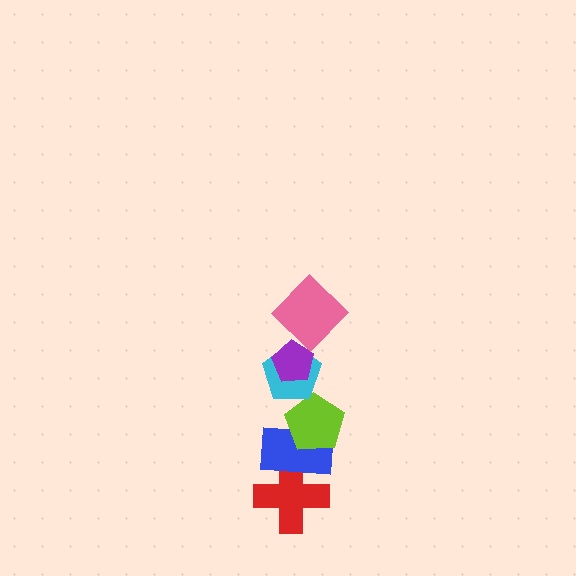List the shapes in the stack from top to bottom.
From top to bottom: the pink diamond, the purple pentagon, the cyan pentagon, the lime pentagon, the blue rectangle, the red cross.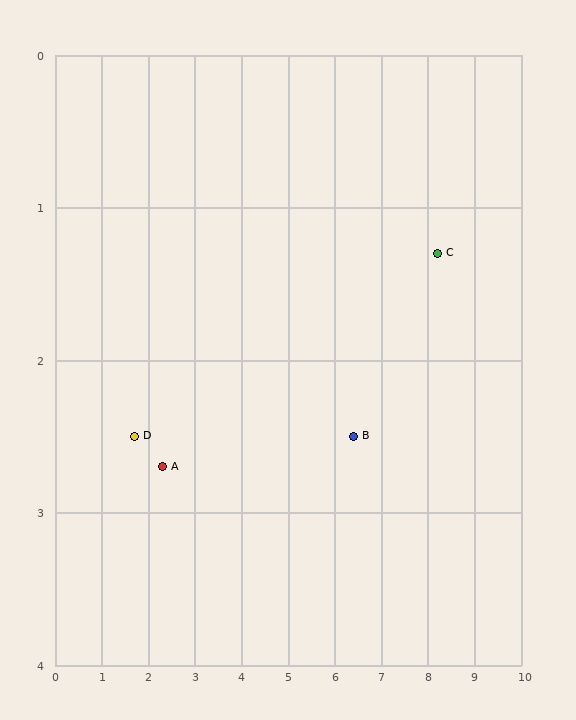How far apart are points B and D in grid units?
Points B and D are about 4.7 grid units apart.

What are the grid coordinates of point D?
Point D is at approximately (1.7, 2.5).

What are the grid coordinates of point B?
Point B is at approximately (6.4, 2.5).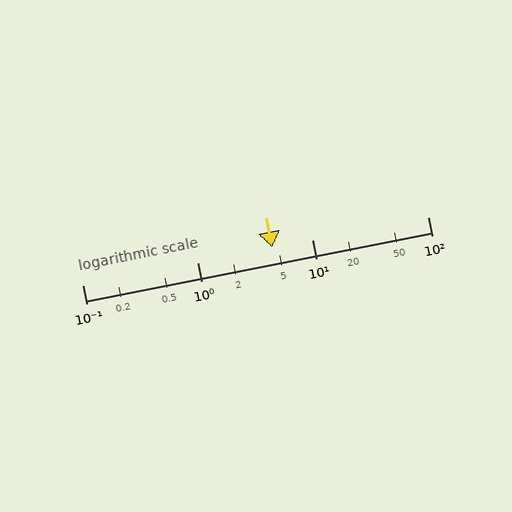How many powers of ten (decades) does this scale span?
The scale spans 3 decades, from 0.1 to 100.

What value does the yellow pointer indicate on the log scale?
The pointer indicates approximately 4.5.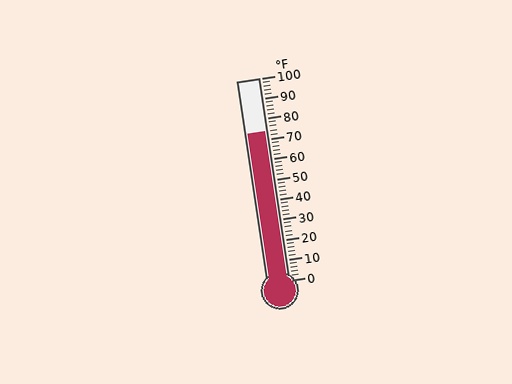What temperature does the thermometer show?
The thermometer shows approximately 74°F.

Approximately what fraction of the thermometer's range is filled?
The thermometer is filled to approximately 75% of its range.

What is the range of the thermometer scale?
The thermometer scale ranges from 0°F to 100°F.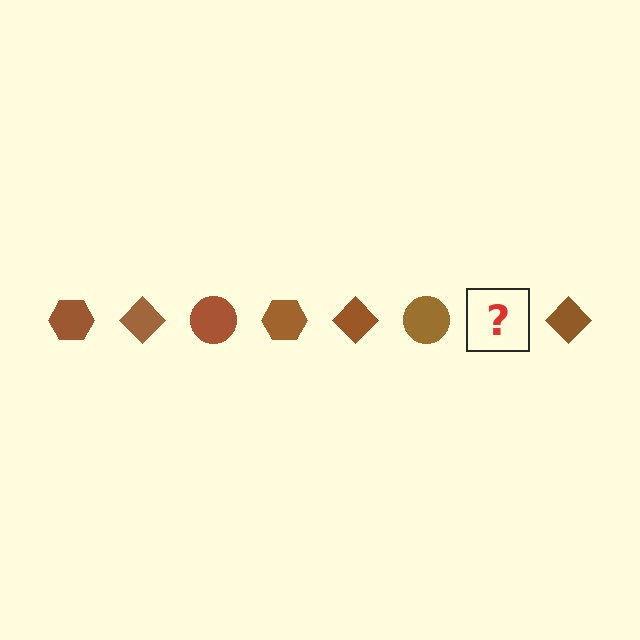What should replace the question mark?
The question mark should be replaced with a brown hexagon.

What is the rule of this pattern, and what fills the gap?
The rule is that the pattern cycles through hexagon, diamond, circle shapes in brown. The gap should be filled with a brown hexagon.